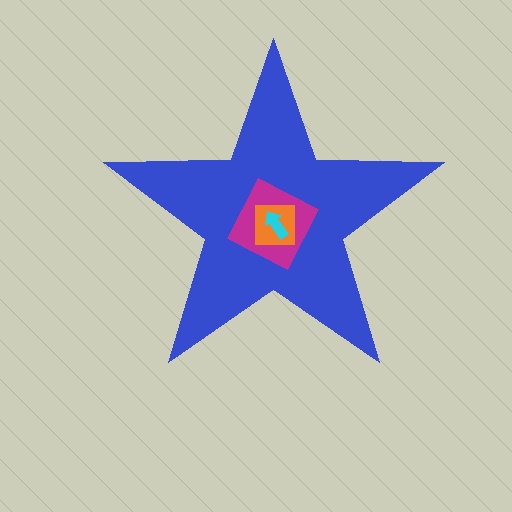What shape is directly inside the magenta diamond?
The orange square.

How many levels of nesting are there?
4.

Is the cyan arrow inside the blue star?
Yes.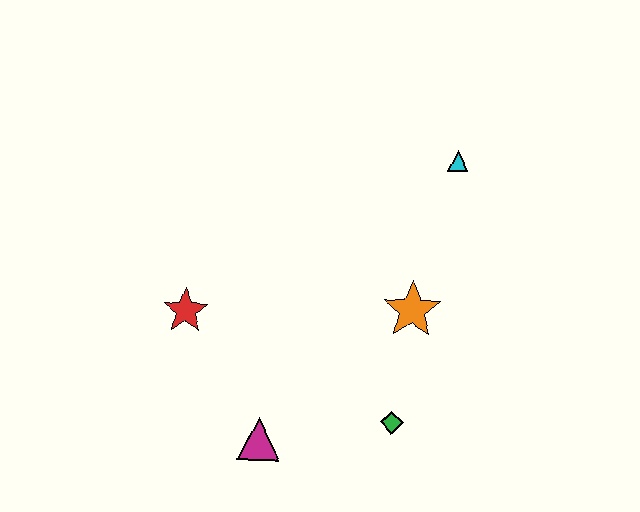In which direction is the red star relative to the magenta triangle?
The red star is above the magenta triangle.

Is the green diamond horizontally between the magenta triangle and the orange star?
Yes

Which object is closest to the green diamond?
The orange star is closest to the green diamond.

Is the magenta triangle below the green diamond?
Yes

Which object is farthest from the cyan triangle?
The magenta triangle is farthest from the cyan triangle.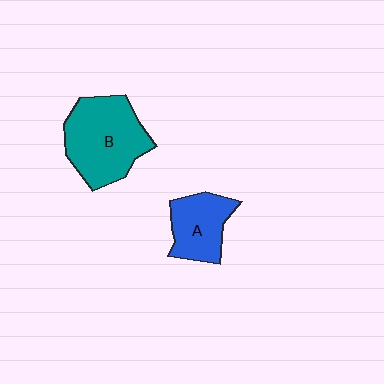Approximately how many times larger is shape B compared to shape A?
Approximately 1.6 times.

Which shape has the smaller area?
Shape A (blue).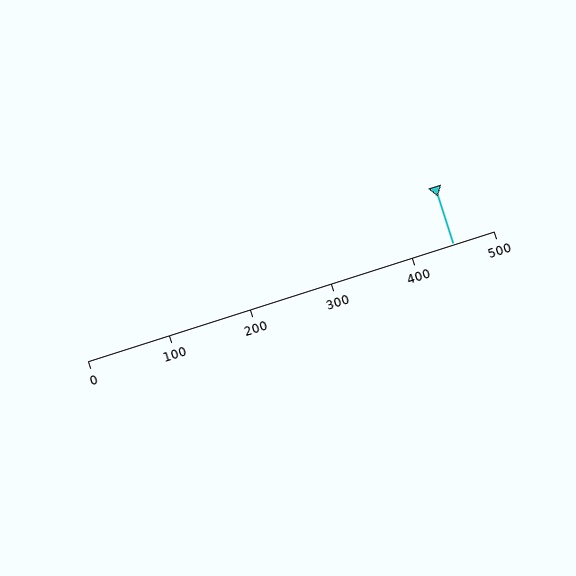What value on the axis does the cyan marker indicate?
The marker indicates approximately 450.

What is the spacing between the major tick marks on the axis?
The major ticks are spaced 100 apart.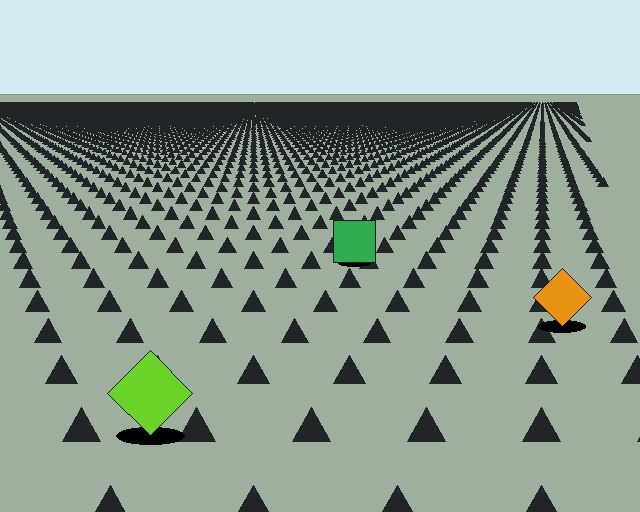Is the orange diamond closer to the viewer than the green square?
Yes. The orange diamond is closer — you can tell from the texture gradient: the ground texture is coarser near it.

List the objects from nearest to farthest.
From nearest to farthest: the lime diamond, the orange diamond, the green square.